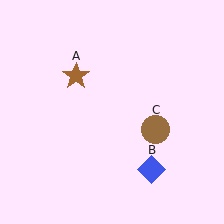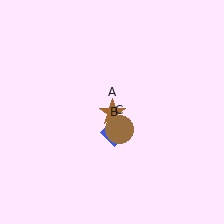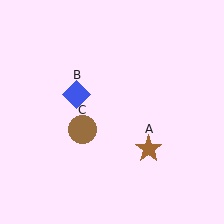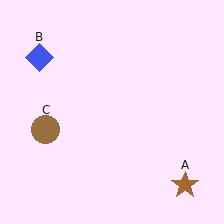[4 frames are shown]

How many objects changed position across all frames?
3 objects changed position: brown star (object A), blue diamond (object B), brown circle (object C).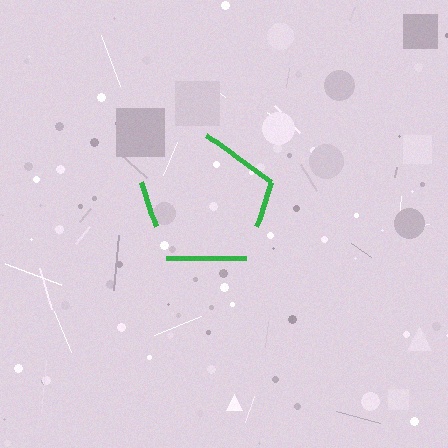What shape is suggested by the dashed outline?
The dashed outline suggests a pentagon.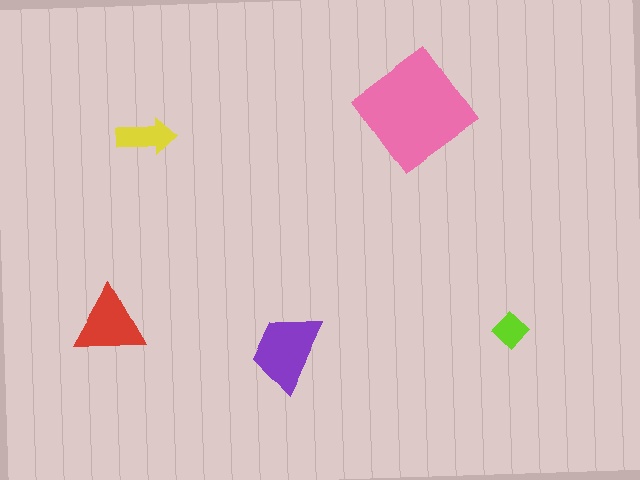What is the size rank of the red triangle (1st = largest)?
3rd.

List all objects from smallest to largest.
The lime diamond, the yellow arrow, the red triangle, the purple trapezoid, the pink diamond.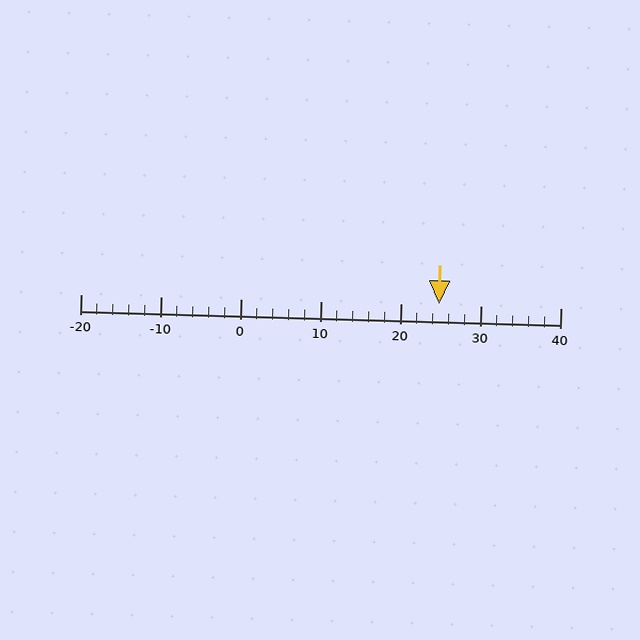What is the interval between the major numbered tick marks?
The major tick marks are spaced 10 units apart.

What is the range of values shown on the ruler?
The ruler shows values from -20 to 40.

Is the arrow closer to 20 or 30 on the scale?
The arrow is closer to 20.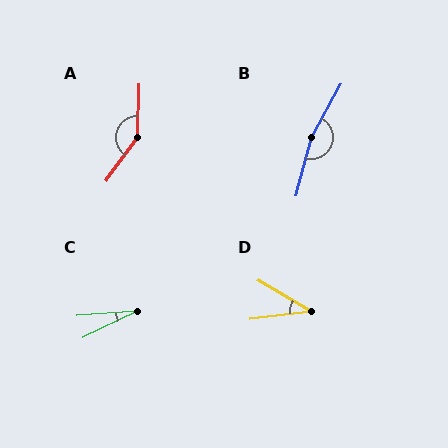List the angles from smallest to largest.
C (22°), D (37°), A (146°), B (166°).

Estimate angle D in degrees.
Approximately 37 degrees.